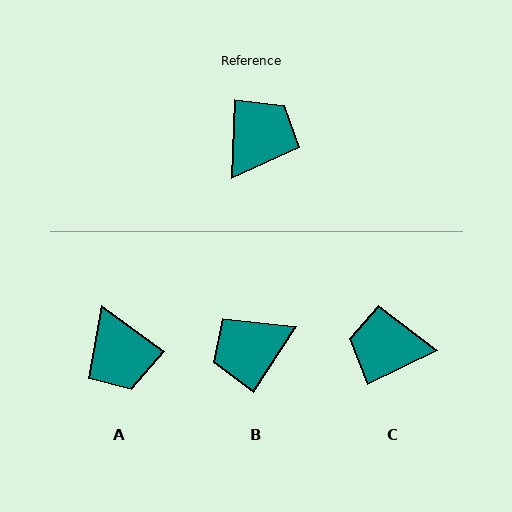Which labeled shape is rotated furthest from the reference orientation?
B, about 149 degrees away.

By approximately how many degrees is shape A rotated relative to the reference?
Approximately 125 degrees clockwise.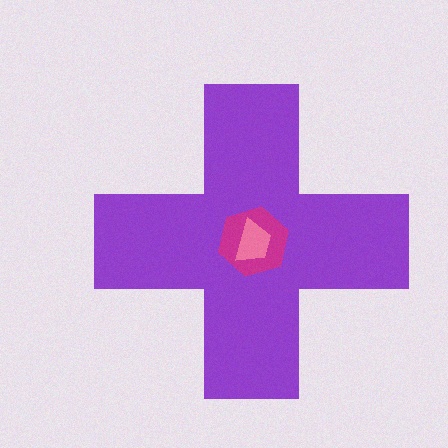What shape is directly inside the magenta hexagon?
The pink trapezoid.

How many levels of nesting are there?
3.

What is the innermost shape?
The pink trapezoid.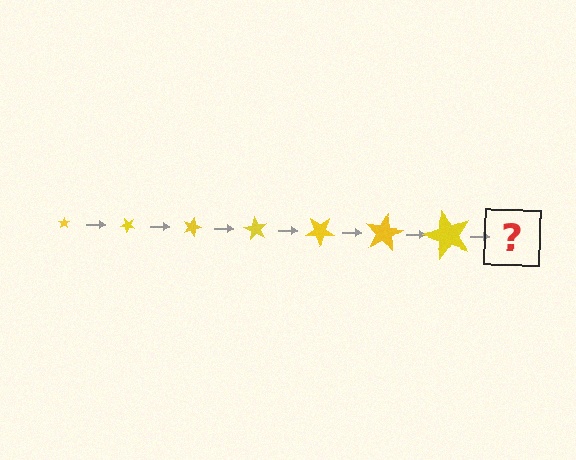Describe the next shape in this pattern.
It should be a star, larger than the previous one and rotated 315 degrees from the start.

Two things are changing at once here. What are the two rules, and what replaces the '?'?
The two rules are that the star grows larger each step and it rotates 45 degrees each step. The '?' should be a star, larger than the previous one and rotated 315 degrees from the start.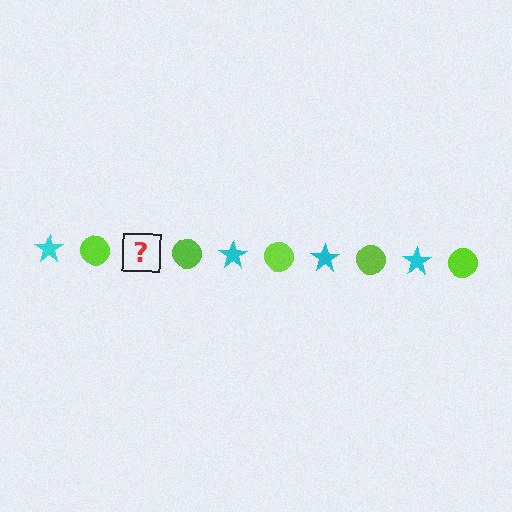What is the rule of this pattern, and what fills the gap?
The rule is that the pattern alternates between cyan star and lime circle. The gap should be filled with a cyan star.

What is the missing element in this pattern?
The missing element is a cyan star.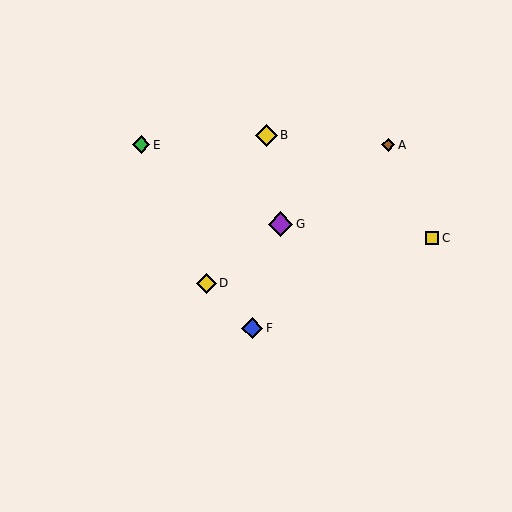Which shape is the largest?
The purple diamond (labeled G) is the largest.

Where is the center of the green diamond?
The center of the green diamond is at (141, 145).